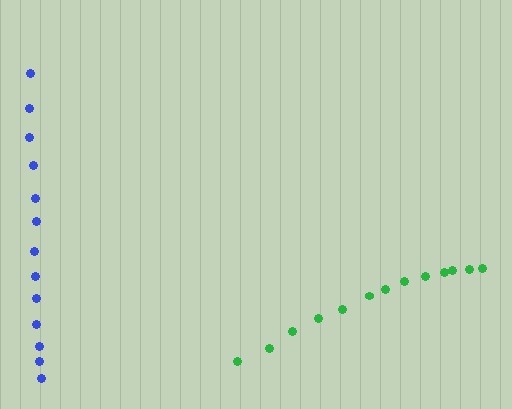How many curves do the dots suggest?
There are 2 distinct paths.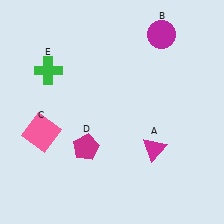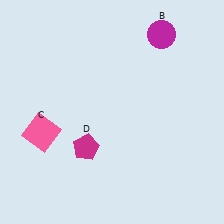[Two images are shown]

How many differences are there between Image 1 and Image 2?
There are 2 differences between the two images.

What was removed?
The magenta triangle (A), the green cross (E) were removed in Image 2.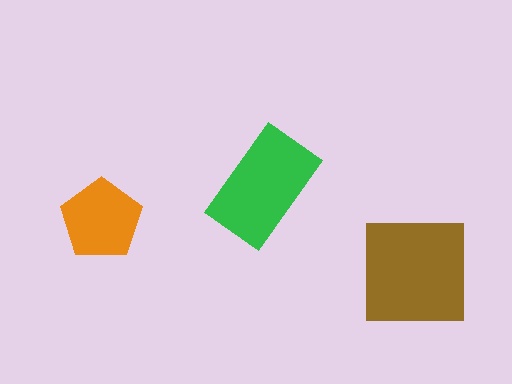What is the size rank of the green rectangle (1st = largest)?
2nd.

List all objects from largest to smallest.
The brown square, the green rectangle, the orange pentagon.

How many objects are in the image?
There are 3 objects in the image.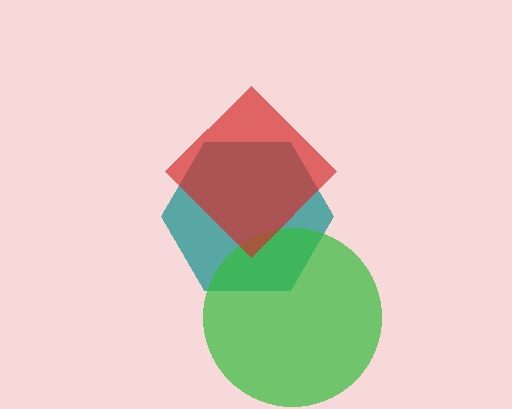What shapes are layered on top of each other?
The layered shapes are: a teal hexagon, a green circle, a red diamond.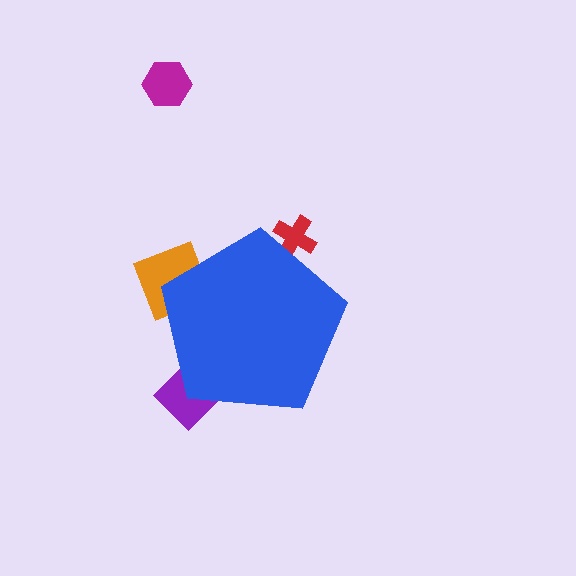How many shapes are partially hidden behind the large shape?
3 shapes are partially hidden.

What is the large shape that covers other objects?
A blue pentagon.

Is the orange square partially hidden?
Yes, the orange square is partially hidden behind the blue pentagon.